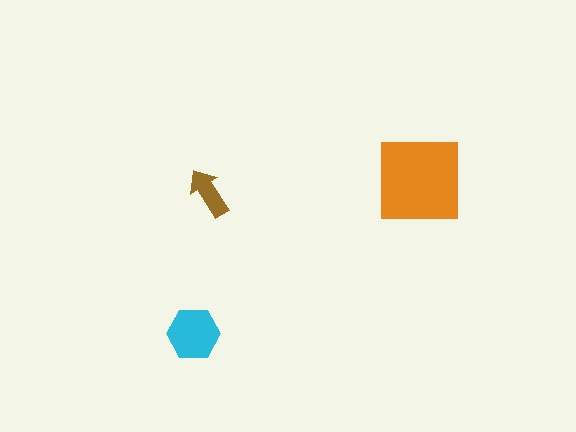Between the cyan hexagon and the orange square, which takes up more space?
The orange square.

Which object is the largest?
The orange square.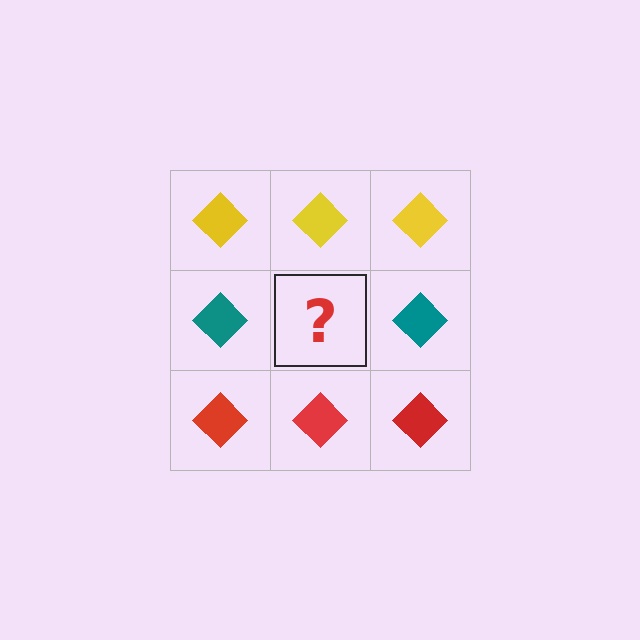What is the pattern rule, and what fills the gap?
The rule is that each row has a consistent color. The gap should be filled with a teal diamond.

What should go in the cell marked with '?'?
The missing cell should contain a teal diamond.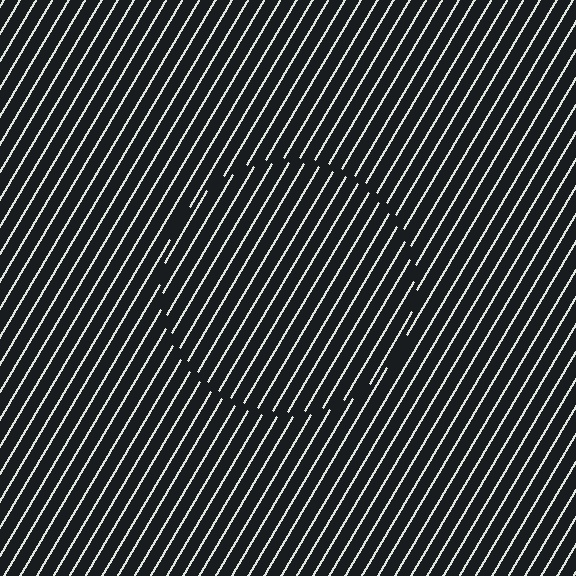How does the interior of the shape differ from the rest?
The interior of the shape contains the same grating, shifted by half a period — the contour is defined by the phase discontinuity where line-ends from the inner and outer gratings abut.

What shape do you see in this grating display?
An illusory circle. The interior of the shape contains the same grating, shifted by half a period — the contour is defined by the phase discontinuity where line-ends from the inner and outer gratings abut.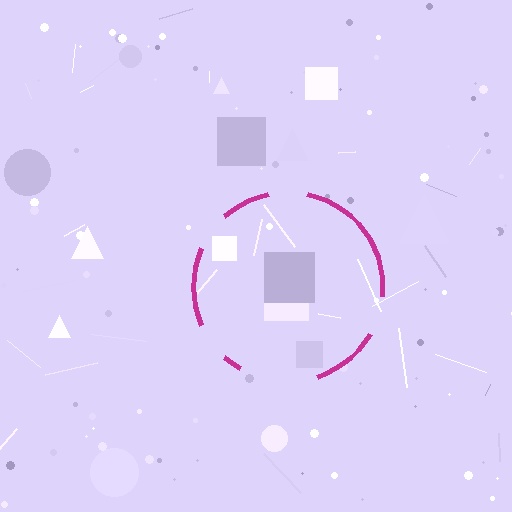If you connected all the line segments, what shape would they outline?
They would outline a circle.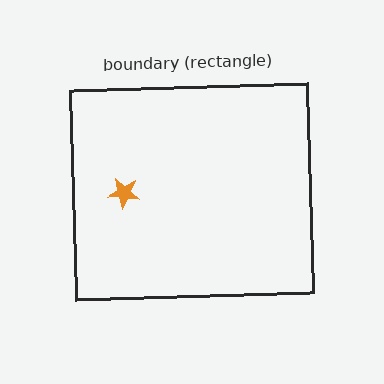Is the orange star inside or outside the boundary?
Inside.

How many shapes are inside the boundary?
1 inside, 0 outside.